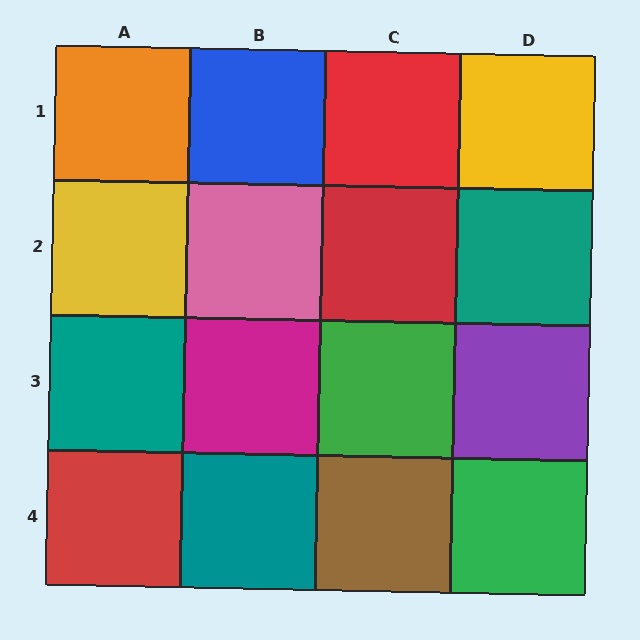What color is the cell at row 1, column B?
Blue.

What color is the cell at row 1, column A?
Orange.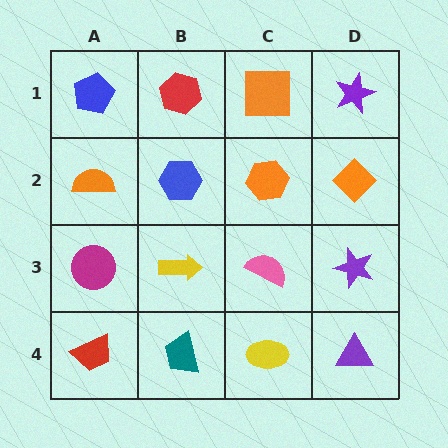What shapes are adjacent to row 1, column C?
An orange hexagon (row 2, column C), a red hexagon (row 1, column B), a purple star (row 1, column D).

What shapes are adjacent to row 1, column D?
An orange diamond (row 2, column D), an orange square (row 1, column C).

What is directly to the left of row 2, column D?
An orange hexagon.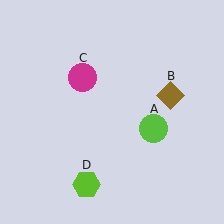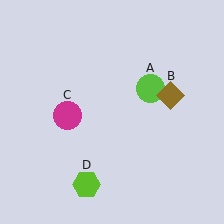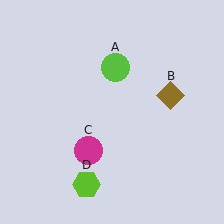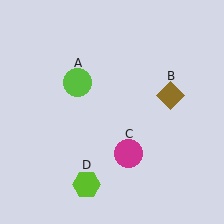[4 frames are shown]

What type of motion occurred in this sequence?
The lime circle (object A), magenta circle (object C) rotated counterclockwise around the center of the scene.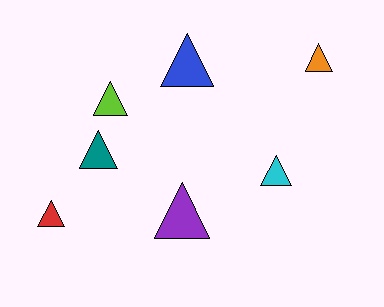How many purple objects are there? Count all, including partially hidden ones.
There is 1 purple object.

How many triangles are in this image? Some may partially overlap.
There are 7 triangles.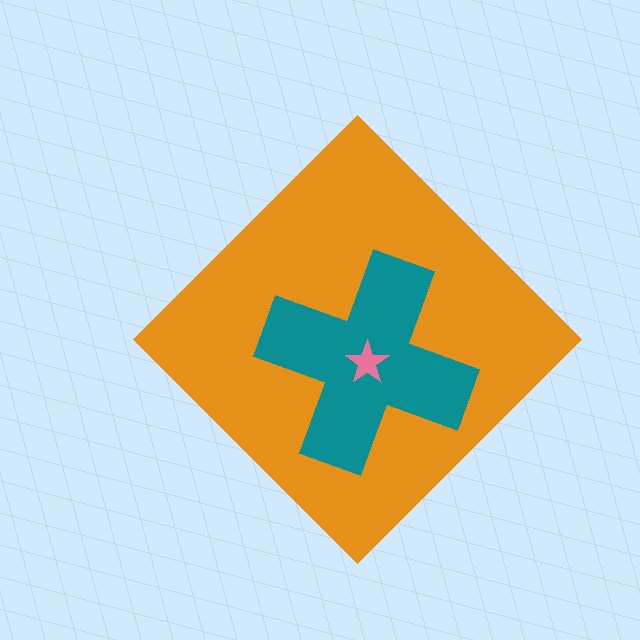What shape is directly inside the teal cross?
The pink star.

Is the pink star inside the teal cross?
Yes.